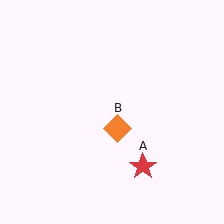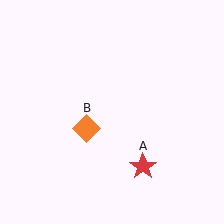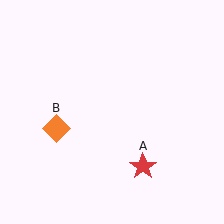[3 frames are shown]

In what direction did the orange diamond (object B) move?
The orange diamond (object B) moved left.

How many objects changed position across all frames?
1 object changed position: orange diamond (object B).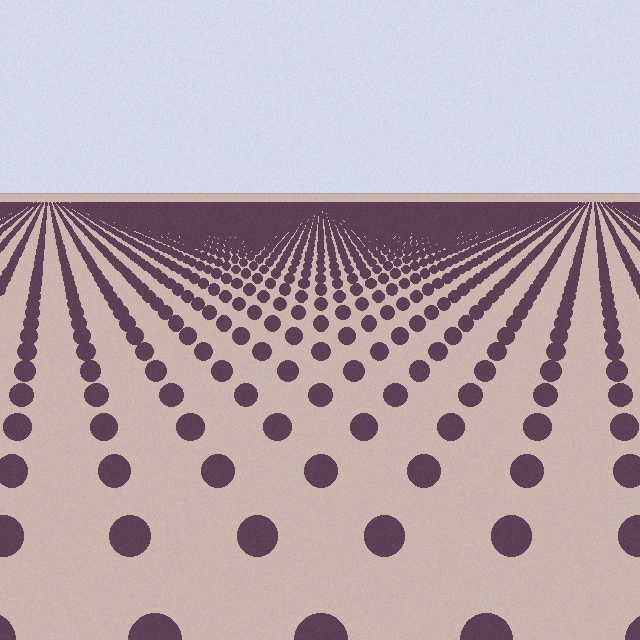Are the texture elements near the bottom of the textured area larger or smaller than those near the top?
Larger. Near the bottom, elements are closer to the viewer and appear at a bigger on-screen size.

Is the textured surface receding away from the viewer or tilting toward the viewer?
The surface is receding away from the viewer. Texture elements get smaller and denser toward the top.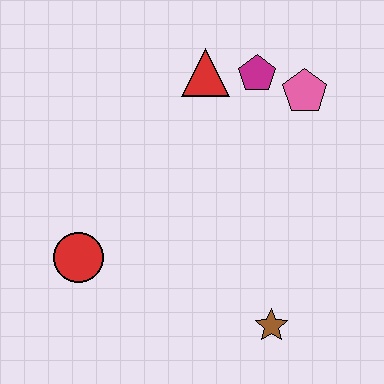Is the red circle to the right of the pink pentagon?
No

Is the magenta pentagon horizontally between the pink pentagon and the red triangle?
Yes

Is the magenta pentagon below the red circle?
No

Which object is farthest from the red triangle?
The brown star is farthest from the red triangle.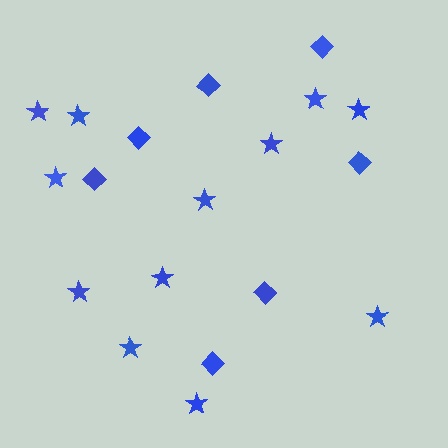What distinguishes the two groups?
There are 2 groups: one group of stars (12) and one group of diamonds (7).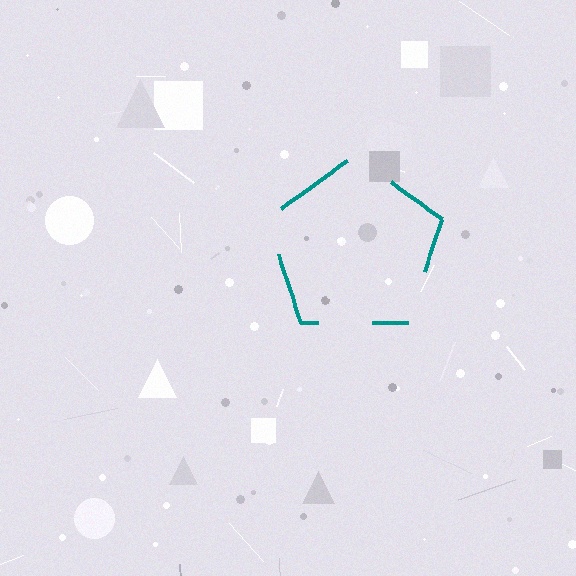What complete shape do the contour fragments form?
The contour fragments form a pentagon.